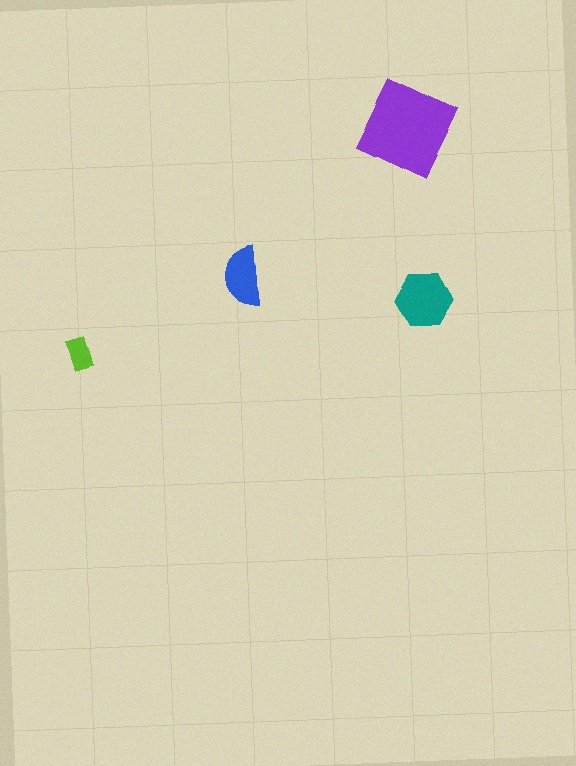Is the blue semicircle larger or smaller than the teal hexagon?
Smaller.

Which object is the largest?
The purple square.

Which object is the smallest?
The lime rectangle.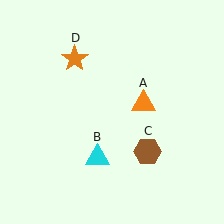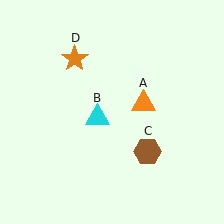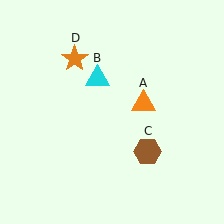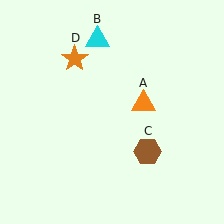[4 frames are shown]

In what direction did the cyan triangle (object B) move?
The cyan triangle (object B) moved up.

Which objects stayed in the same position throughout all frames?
Orange triangle (object A) and brown hexagon (object C) and orange star (object D) remained stationary.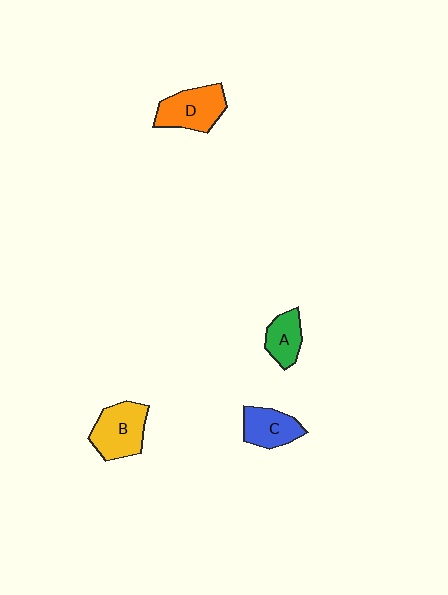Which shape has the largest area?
Shape B (yellow).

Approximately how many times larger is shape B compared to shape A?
Approximately 1.6 times.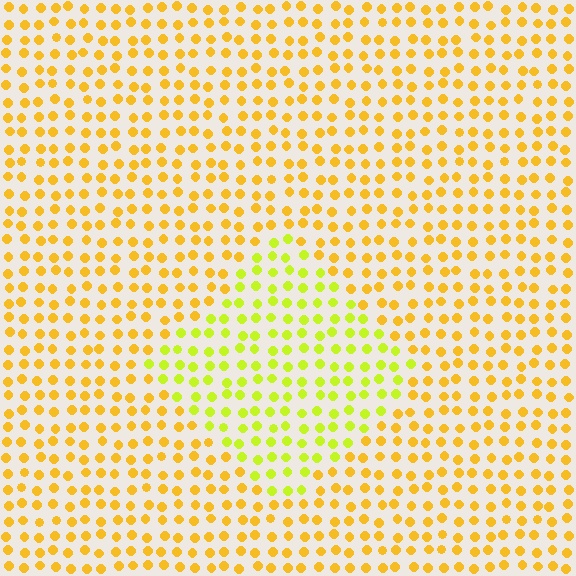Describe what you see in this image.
The image is filled with small yellow elements in a uniform arrangement. A diamond-shaped region is visible where the elements are tinted to a slightly different hue, forming a subtle color boundary.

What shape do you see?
I see a diamond.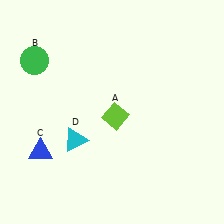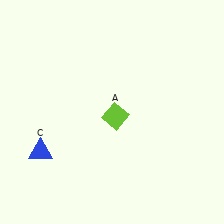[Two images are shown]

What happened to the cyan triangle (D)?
The cyan triangle (D) was removed in Image 2. It was in the bottom-left area of Image 1.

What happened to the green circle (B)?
The green circle (B) was removed in Image 2. It was in the top-left area of Image 1.